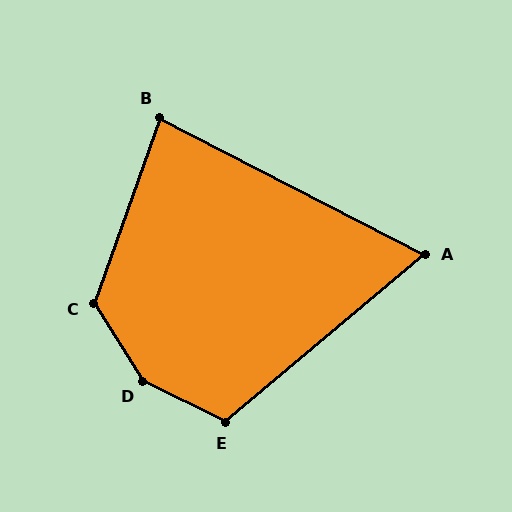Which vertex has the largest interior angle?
D, at approximately 148 degrees.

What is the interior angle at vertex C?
Approximately 129 degrees (obtuse).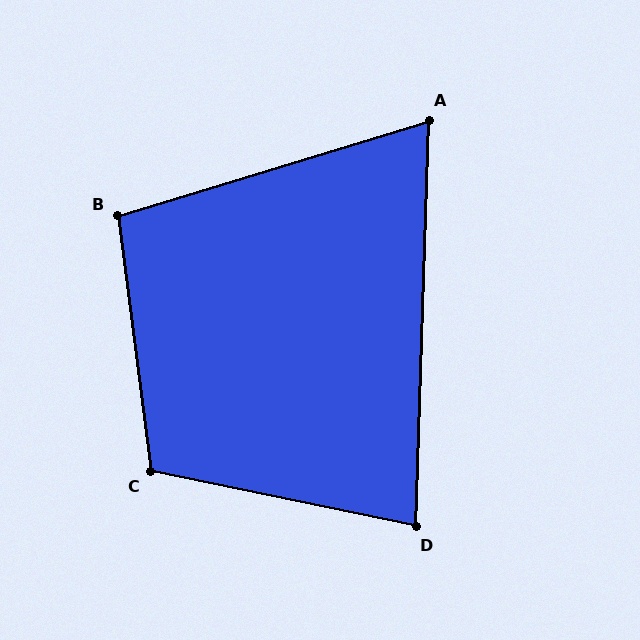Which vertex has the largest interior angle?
C, at approximately 109 degrees.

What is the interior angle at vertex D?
Approximately 80 degrees (acute).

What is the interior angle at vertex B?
Approximately 100 degrees (obtuse).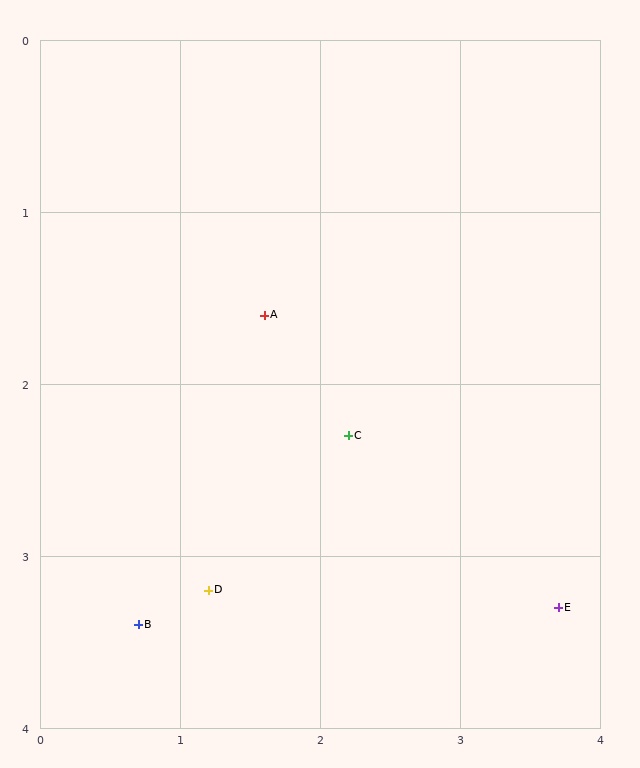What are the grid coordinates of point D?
Point D is at approximately (1.2, 3.2).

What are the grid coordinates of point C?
Point C is at approximately (2.2, 2.3).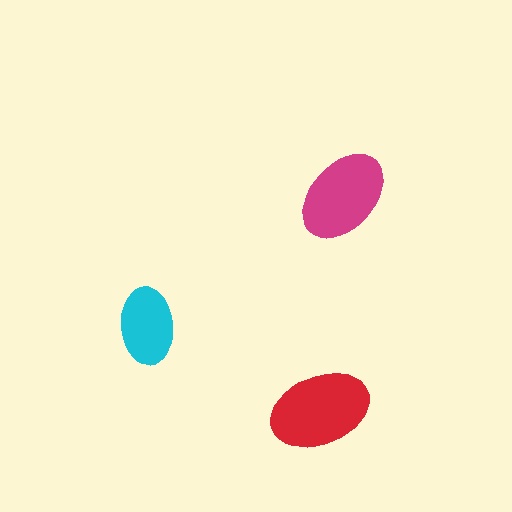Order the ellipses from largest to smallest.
the red one, the magenta one, the cyan one.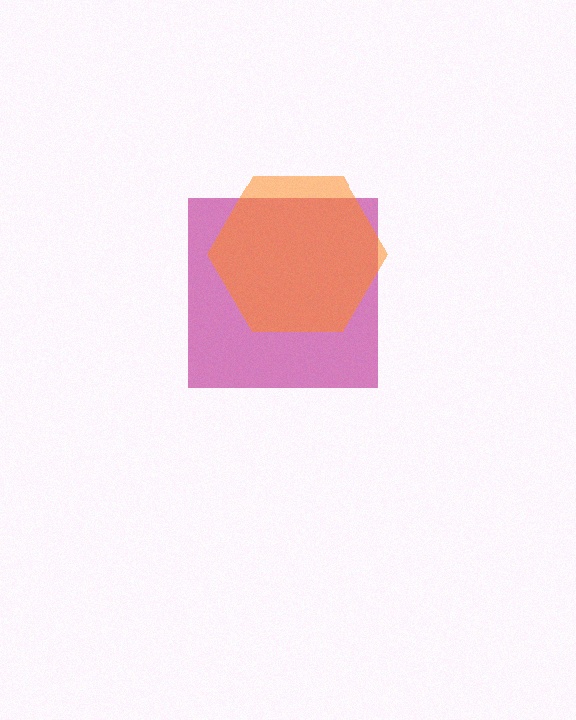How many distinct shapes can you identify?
There are 2 distinct shapes: a magenta square, an orange hexagon.